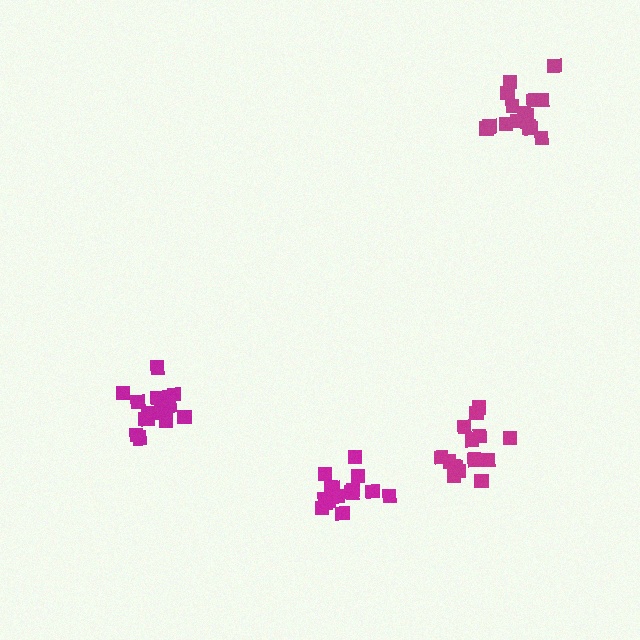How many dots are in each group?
Group 1: 17 dots, Group 2: 16 dots, Group 3: 16 dots, Group 4: 16 dots (65 total).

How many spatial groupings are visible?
There are 4 spatial groupings.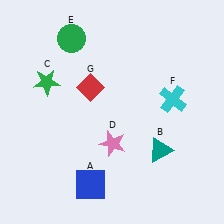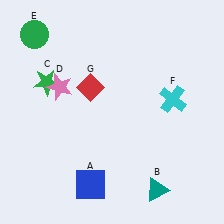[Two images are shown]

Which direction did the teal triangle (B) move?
The teal triangle (B) moved down.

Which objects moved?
The objects that moved are: the teal triangle (B), the pink star (D), the green circle (E).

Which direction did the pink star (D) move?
The pink star (D) moved up.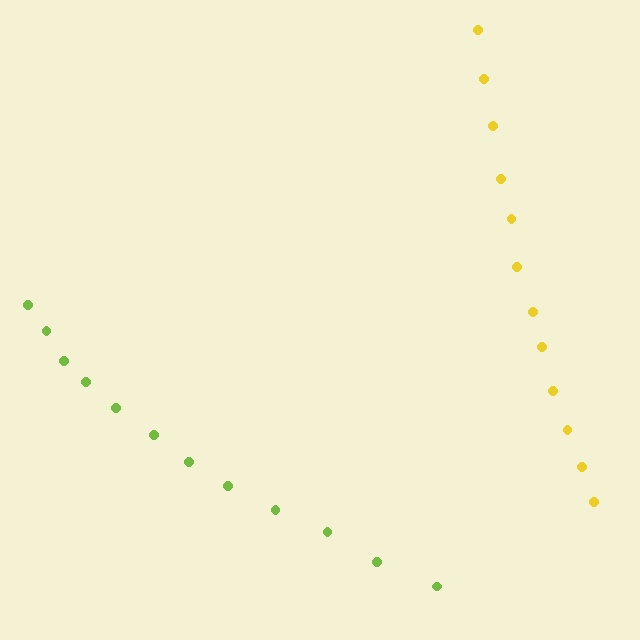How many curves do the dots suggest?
There are 2 distinct paths.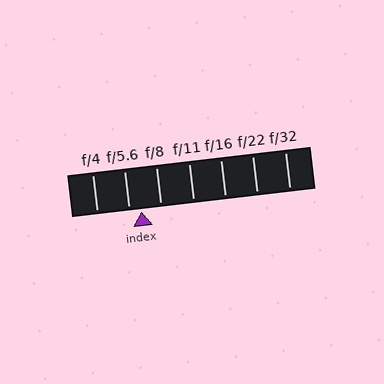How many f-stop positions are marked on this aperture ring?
There are 7 f-stop positions marked.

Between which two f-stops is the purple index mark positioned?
The index mark is between f/5.6 and f/8.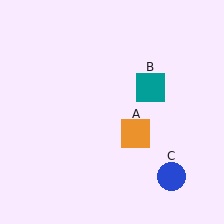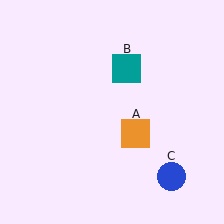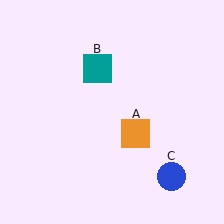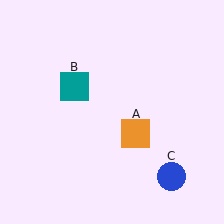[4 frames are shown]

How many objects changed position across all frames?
1 object changed position: teal square (object B).